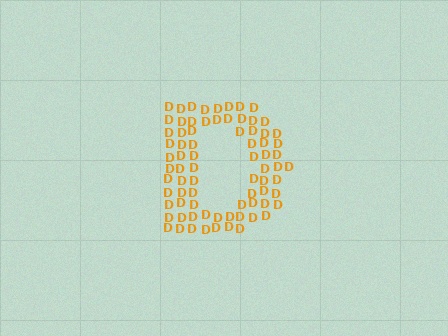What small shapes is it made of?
It is made of small letter D's.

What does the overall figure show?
The overall figure shows the letter D.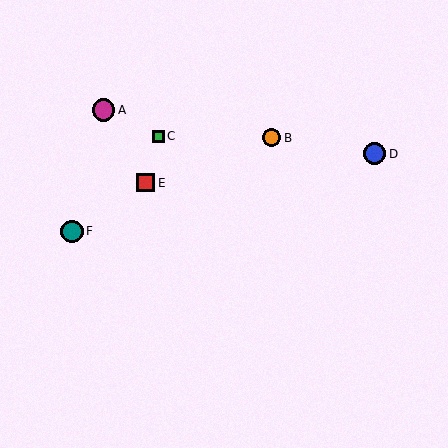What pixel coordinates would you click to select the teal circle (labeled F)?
Click at (72, 231) to select the teal circle F.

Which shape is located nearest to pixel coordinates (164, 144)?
The green square (labeled C) at (158, 136) is nearest to that location.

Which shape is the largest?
The teal circle (labeled F) is the largest.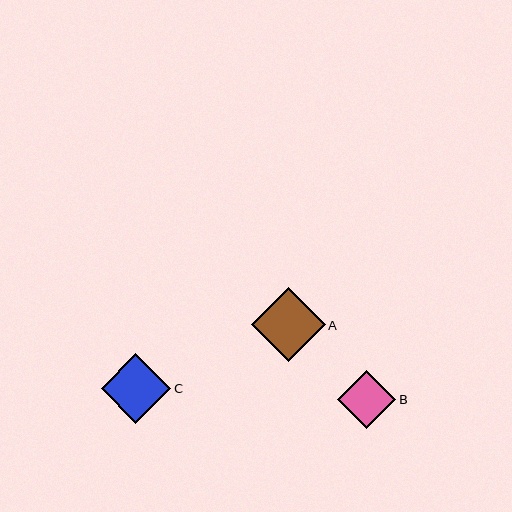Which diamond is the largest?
Diamond A is the largest with a size of approximately 74 pixels.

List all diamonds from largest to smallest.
From largest to smallest: A, C, B.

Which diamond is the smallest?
Diamond B is the smallest with a size of approximately 58 pixels.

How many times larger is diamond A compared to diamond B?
Diamond A is approximately 1.3 times the size of diamond B.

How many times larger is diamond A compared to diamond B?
Diamond A is approximately 1.3 times the size of diamond B.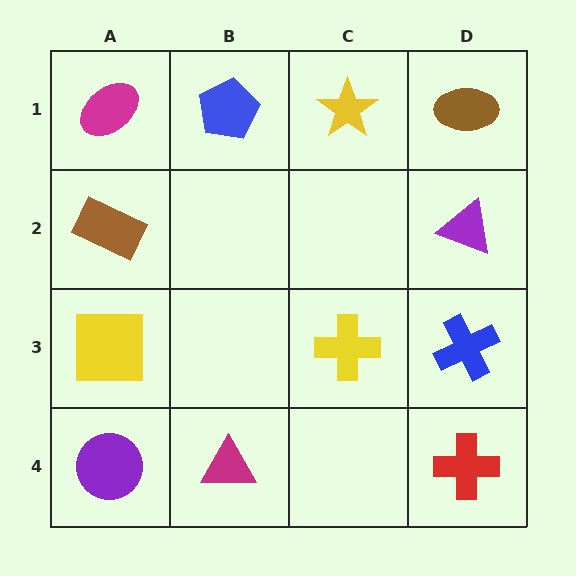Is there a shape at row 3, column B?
No, that cell is empty.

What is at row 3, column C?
A yellow cross.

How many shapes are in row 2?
2 shapes.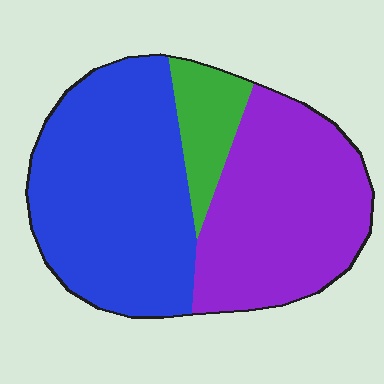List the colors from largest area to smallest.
From largest to smallest: blue, purple, green.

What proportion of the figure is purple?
Purple covers about 40% of the figure.